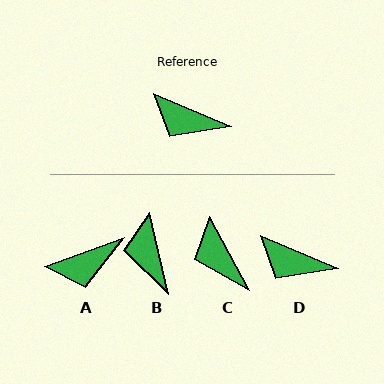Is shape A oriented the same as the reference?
No, it is off by about 43 degrees.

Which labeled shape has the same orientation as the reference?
D.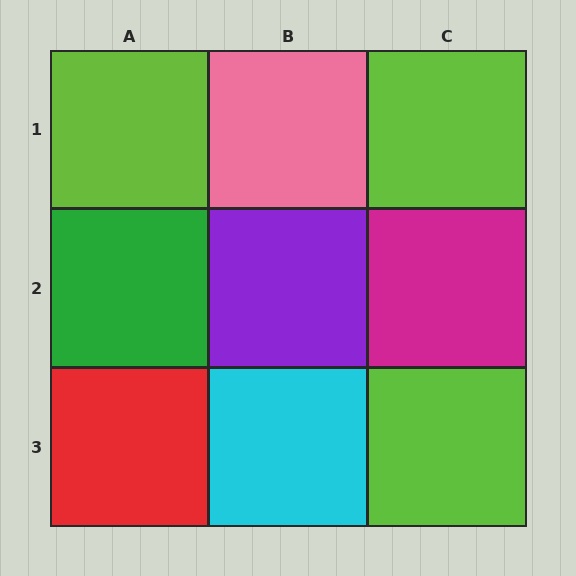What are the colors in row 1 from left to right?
Lime, pink, lime.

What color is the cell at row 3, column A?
Red.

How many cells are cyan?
1 cell is cyan.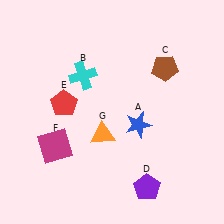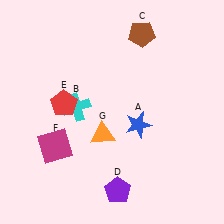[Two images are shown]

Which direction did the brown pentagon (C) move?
The brown pentagon (C) moved up.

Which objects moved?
The objects that moved are: the cyan cross (B), the brown pentagon (C), the purple pentagon (D).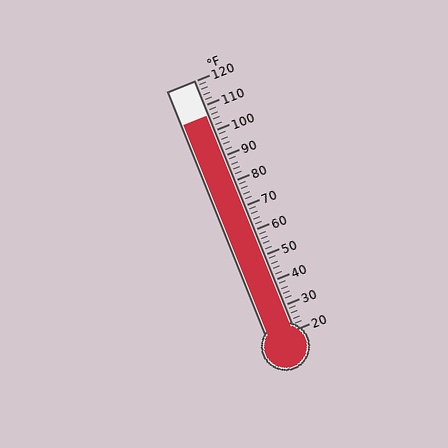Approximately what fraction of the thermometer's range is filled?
The thermometer is filled to approximately 85% of its range.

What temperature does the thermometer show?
The thermometer shows approximately 106°F.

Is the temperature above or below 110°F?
The temperature is below 110°F.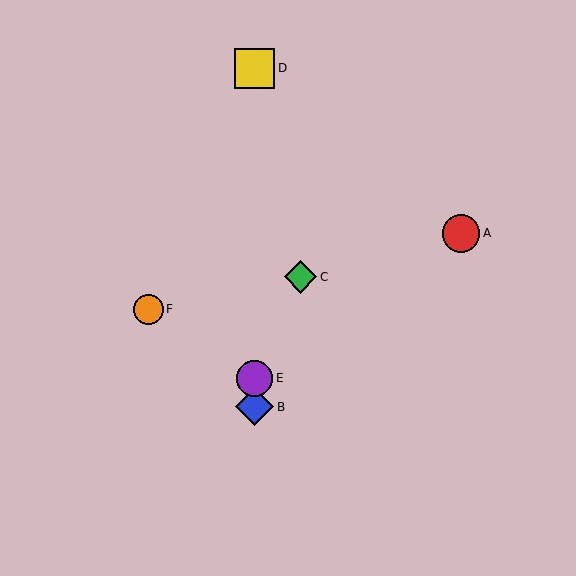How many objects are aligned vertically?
3 objects (B, D, E) are aligned vertically.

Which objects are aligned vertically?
Objects B, D, E are aligned vertically.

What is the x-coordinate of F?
Object F is at x≈148.